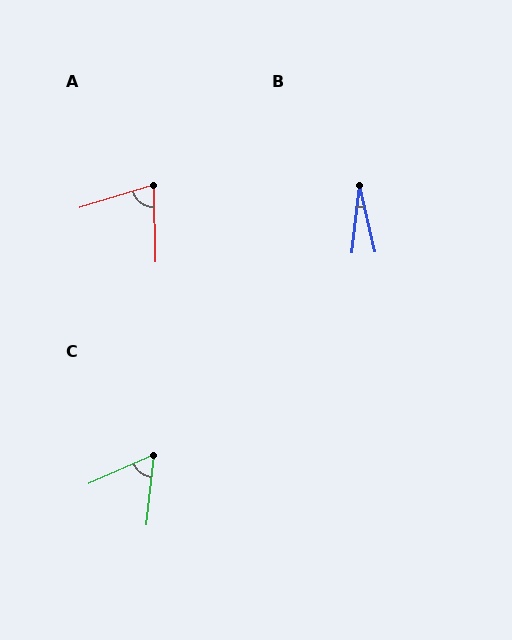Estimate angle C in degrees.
Approximately 61 degrees.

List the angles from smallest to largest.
B (19°), C (61°), A (74°).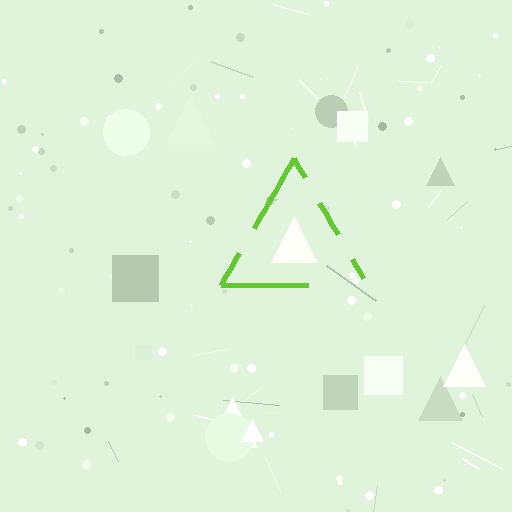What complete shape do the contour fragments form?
The contour fragments form a triangle.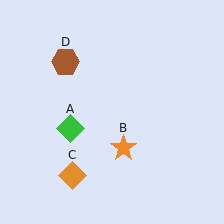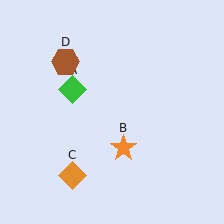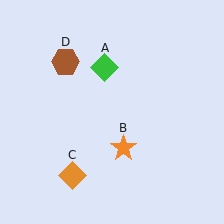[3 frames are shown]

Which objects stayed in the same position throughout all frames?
Orange star (object B) and orange diamond (object C) and brown hexagon (object D) remained stationary.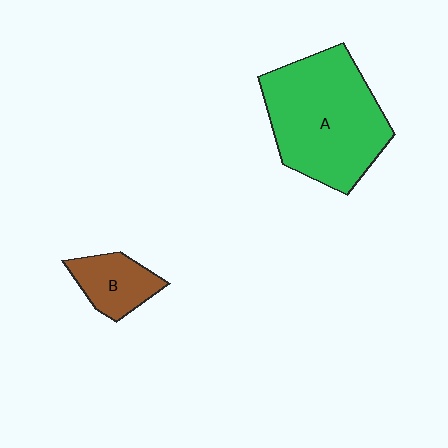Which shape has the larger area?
Shape A (green).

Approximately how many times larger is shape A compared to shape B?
Approximately 3.1 times.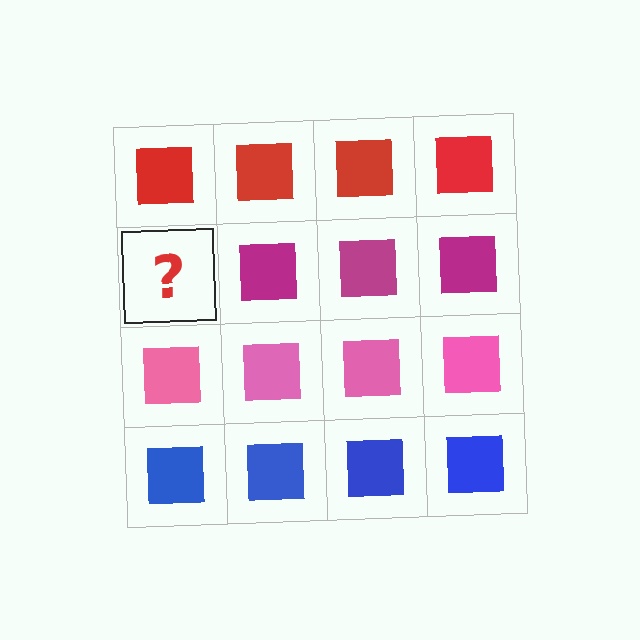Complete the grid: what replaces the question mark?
The question mark should be replaced with a magenta square.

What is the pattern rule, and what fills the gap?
The rule is that each row has a consistent color. The gap should be filled with a magenta square.